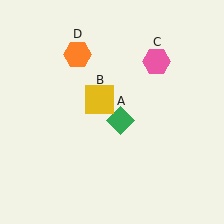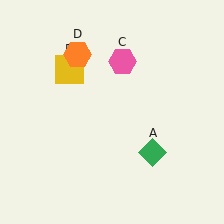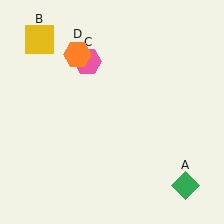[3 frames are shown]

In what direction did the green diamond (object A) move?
The green diamond (object A) moved down and to the right.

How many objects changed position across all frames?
3 objects changed position: green diamond (object A), yellow square (object B), pink hexagon (object C).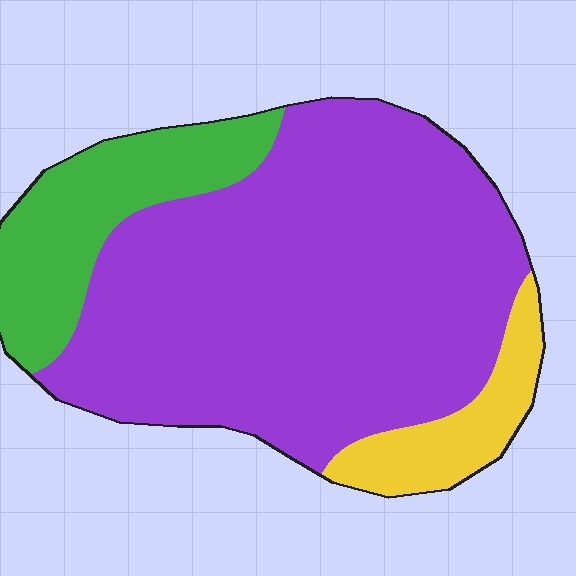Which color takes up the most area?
Purple, at roughly 70%.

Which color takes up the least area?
Yellow, at roughly 10%.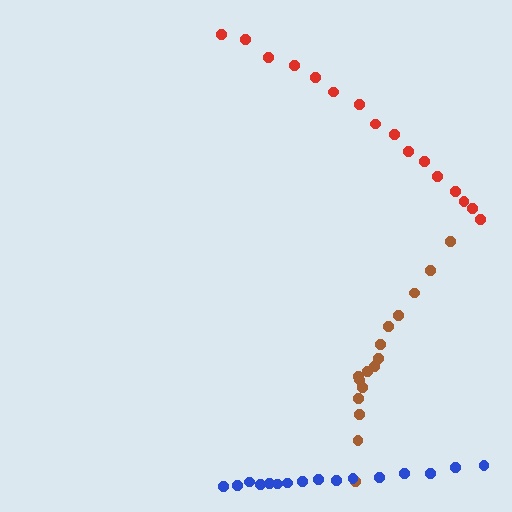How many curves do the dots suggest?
There are 3 distinct paths.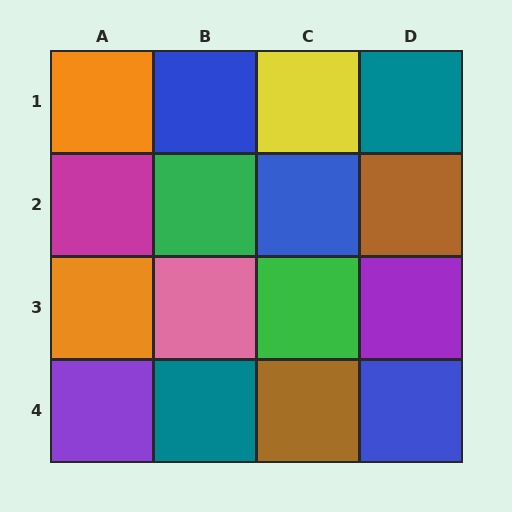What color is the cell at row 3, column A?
Orange.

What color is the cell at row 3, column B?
Pink.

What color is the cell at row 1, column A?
Orange.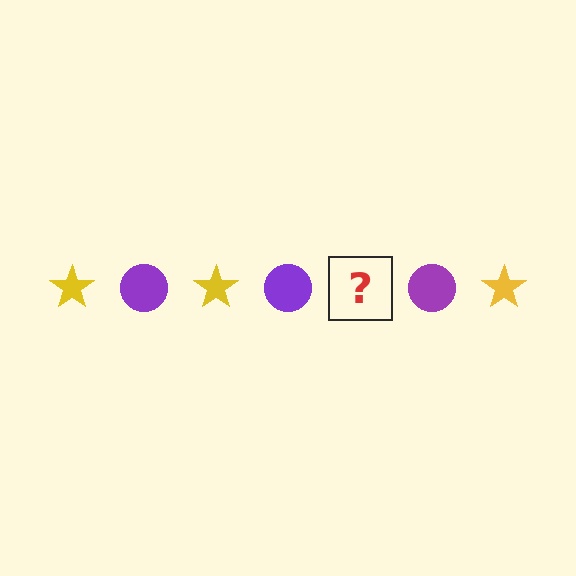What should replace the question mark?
The question mark should be replaced with a yellow star.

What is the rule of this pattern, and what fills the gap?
The rule is that the pattern alternates between yellow star and purple circle. The gap should be filled with a yellow star.